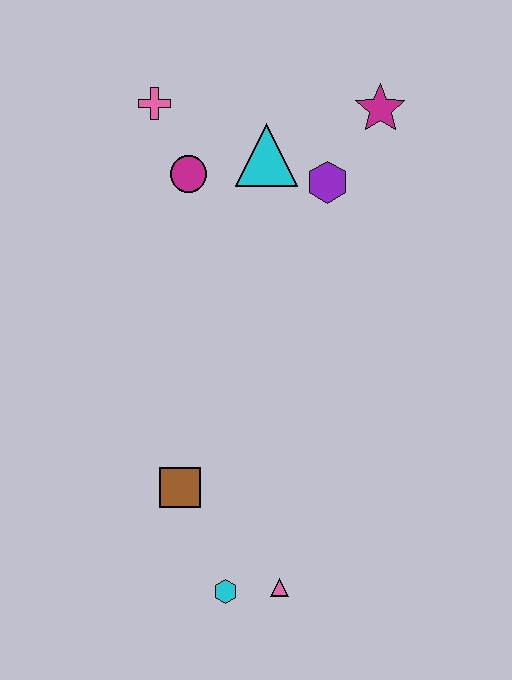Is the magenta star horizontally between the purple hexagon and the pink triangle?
No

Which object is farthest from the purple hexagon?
The cyan hexagon is farthest from the purple hexagon.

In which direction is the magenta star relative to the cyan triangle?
The magenta star is to the right of the cyan triangle.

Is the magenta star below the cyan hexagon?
No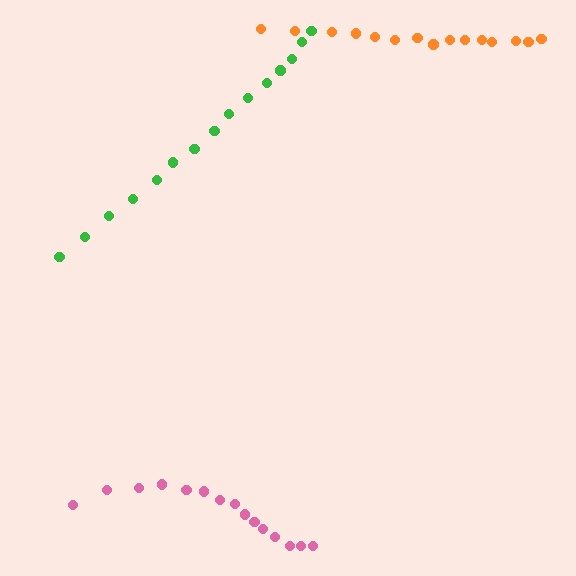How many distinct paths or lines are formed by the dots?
There are 3 distinct paths.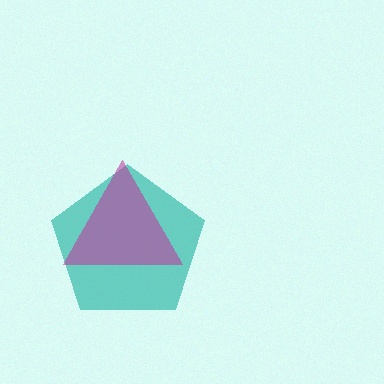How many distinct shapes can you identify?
There are 2 distinct shapes: a teal pentagon, a magenta triangle.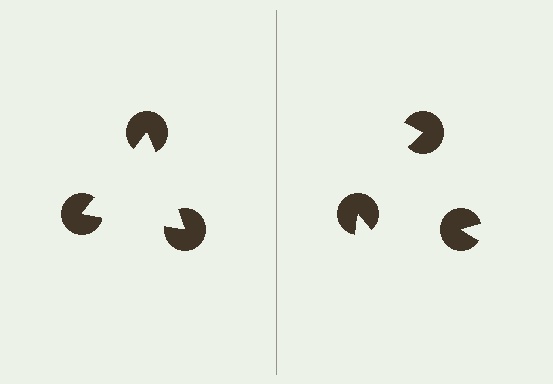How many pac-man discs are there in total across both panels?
6 — 3 on each side.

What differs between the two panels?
The pac-man discs are positioned identically on both sides; only the wedge orientations differ. On the left they align to a triangle; on the right they are misaligned.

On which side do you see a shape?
An illusory triangle appears on the left side. On the right side the wedge cuts are rotated, so no coherent shape forms.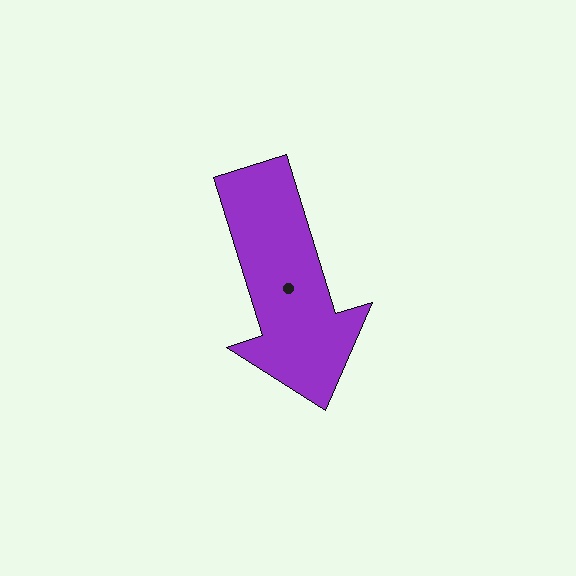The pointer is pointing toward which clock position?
Roughly 5 o'clock.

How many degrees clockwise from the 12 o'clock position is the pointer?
Approximately 163 degrees.